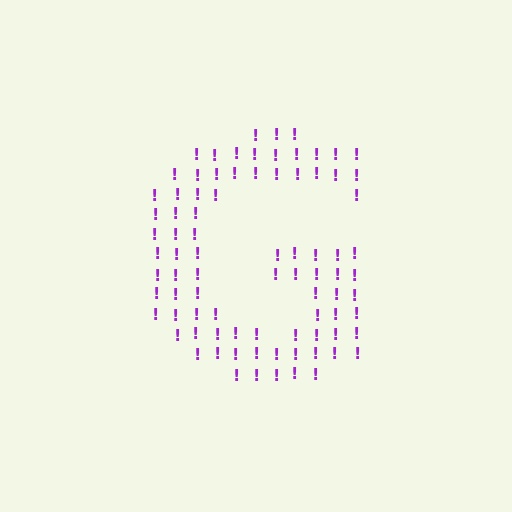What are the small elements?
The small elements are exclamation marks.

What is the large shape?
The large shape is the letter G.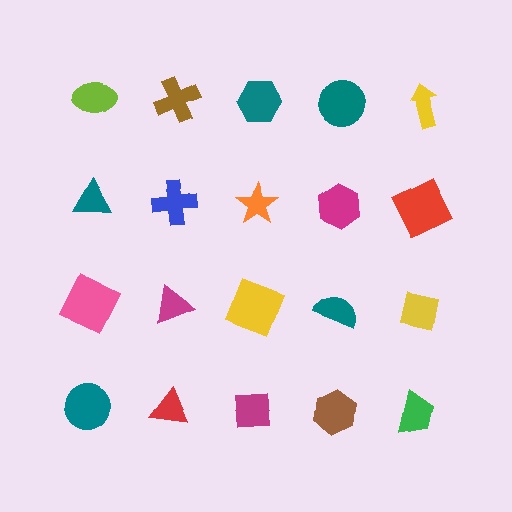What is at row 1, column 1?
A lime ellipse.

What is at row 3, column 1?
A pink square.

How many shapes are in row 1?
5 shapes.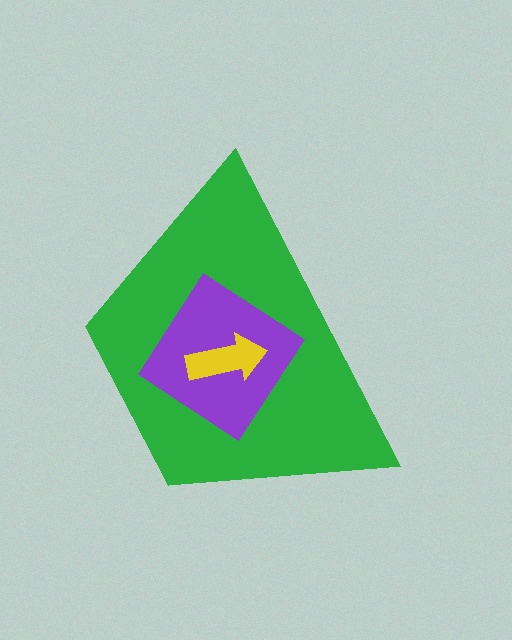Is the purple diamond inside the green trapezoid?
Yes.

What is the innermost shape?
The yellow arrow.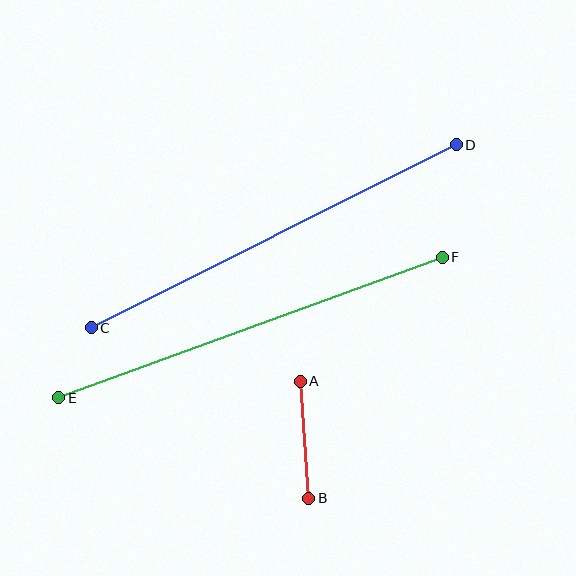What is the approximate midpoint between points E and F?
The midpoint is at approximately (251, 328) pixels.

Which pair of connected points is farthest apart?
Points C and D are farthest apart.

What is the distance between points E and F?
The distance is approximately 408 pixels.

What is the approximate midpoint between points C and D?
The midpoint is at approximately (274, 236) pixels.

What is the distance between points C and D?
The distance is approximately 408 pixels.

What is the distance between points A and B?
The distance is approximately 117 pixels.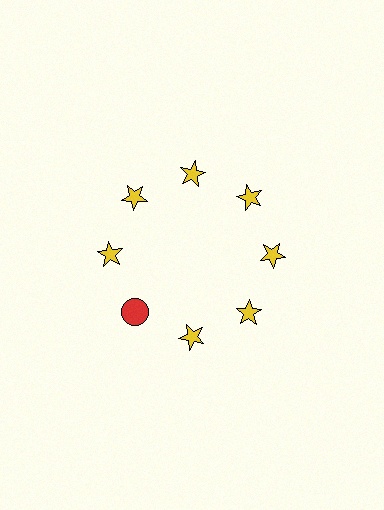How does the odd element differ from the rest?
It differs in both color (red instead of yellow) and shape (circle instead of star).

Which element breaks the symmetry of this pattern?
The red circle at roughly the 8 o'clock position breaks the symmetry. All other shapes are yellow stars.